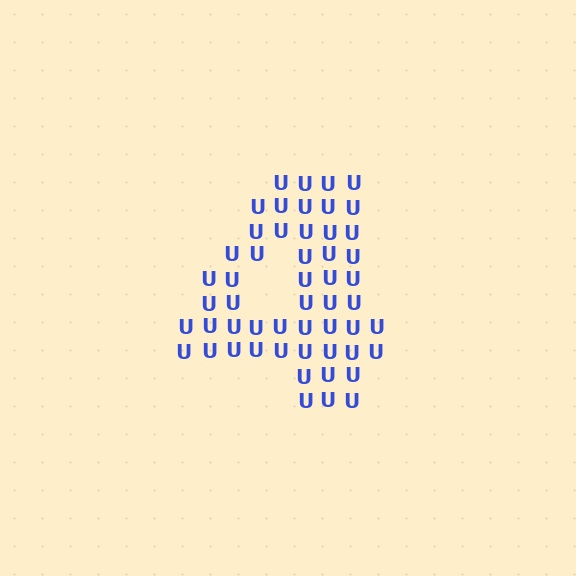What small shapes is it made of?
It is made of small letter U's.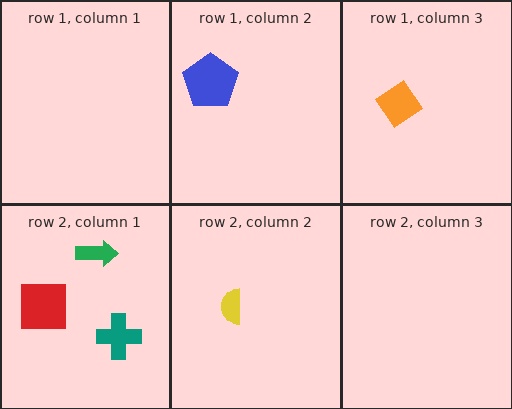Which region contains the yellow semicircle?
The row 2, column 2 region.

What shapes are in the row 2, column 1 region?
The red square, the teal cross, the green arrow.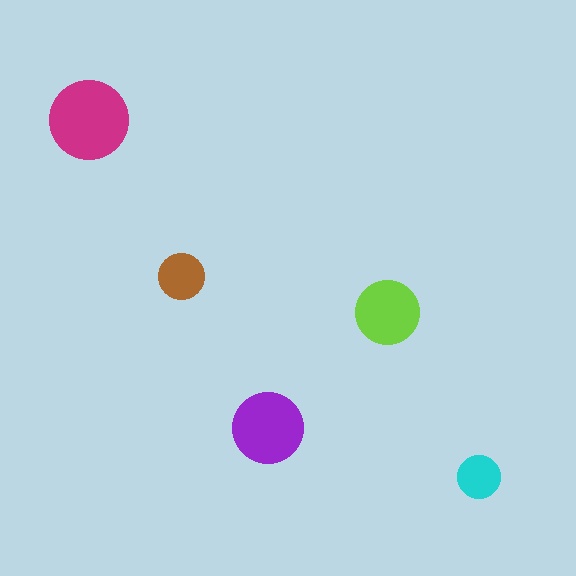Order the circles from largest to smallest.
the magenta one, the purple one, the lime one, the brown one, the cyan one.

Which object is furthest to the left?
The magenta circle is leftmost.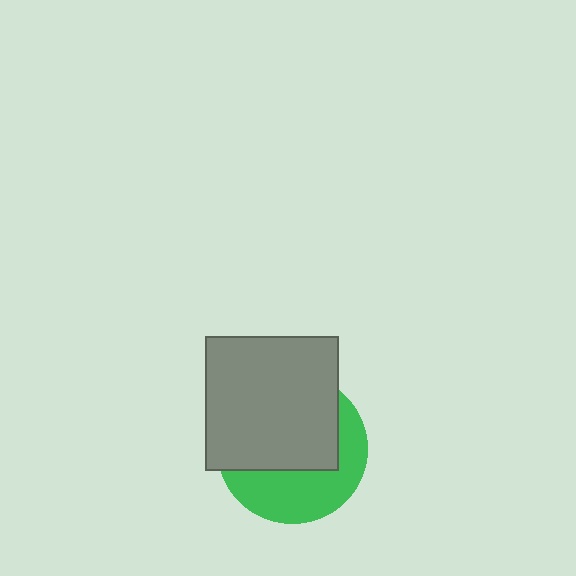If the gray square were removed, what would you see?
You would see the complete green circle.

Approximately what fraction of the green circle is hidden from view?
Roughly 59% of the green circle is hidden behind the gray square.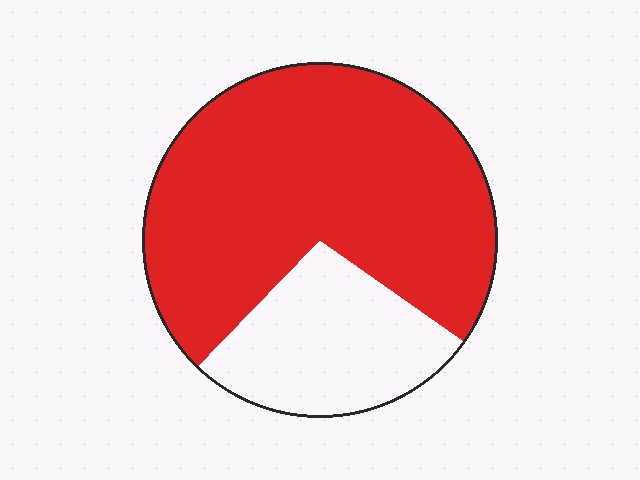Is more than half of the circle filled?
Yes.